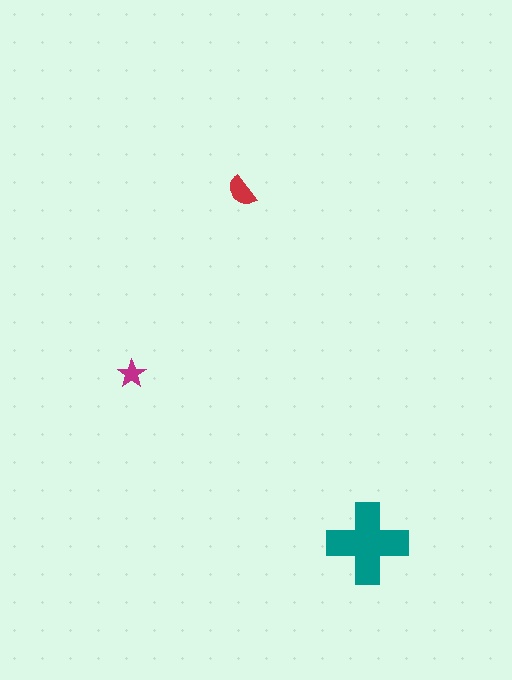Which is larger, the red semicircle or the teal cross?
The teal cross.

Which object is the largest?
The teal cross.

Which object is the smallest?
The magenta star.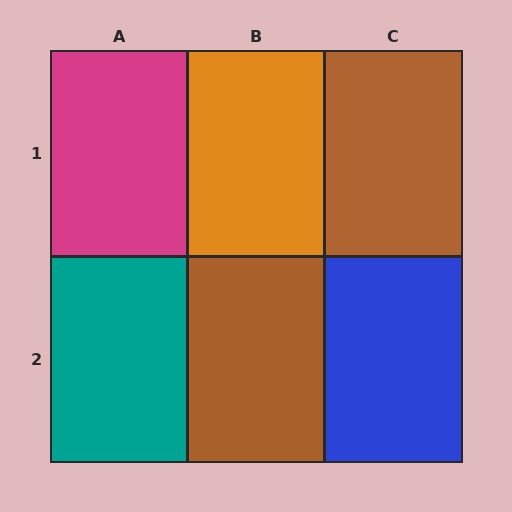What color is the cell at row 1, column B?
Orange.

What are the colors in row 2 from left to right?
Teal, brown, blue.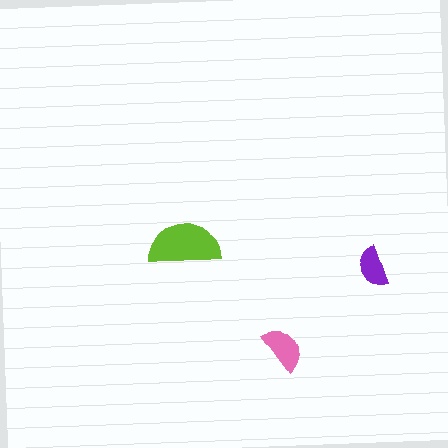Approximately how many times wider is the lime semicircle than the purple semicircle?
About 2 times wider.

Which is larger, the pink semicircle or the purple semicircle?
The pink one.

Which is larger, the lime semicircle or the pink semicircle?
The lime one.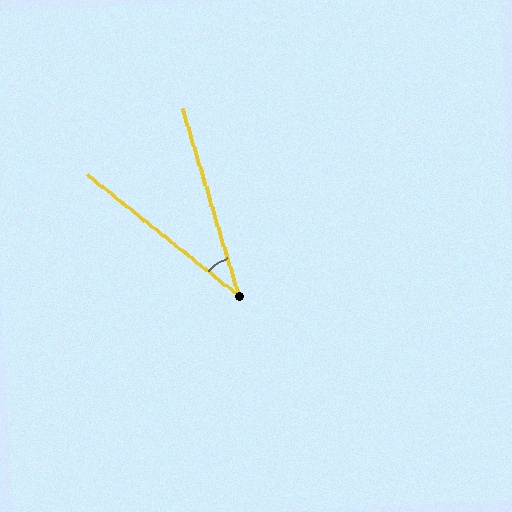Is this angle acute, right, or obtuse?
It is acute.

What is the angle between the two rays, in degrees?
Approximately 35 degrees.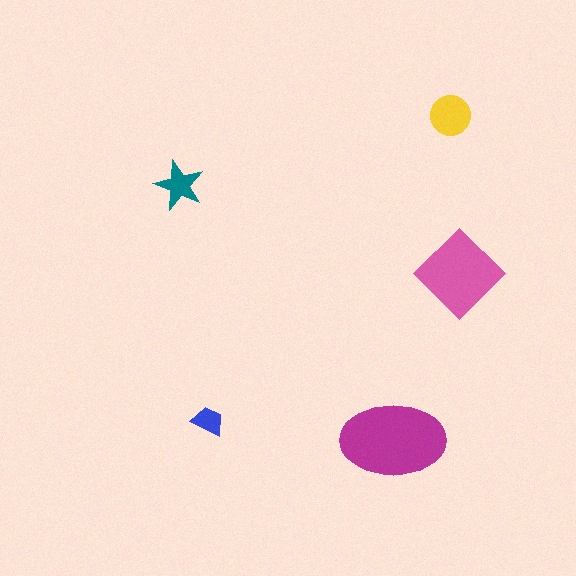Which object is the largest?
The magenta ellipse.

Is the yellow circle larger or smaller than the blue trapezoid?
Larger.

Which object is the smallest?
The blue trapezoid.